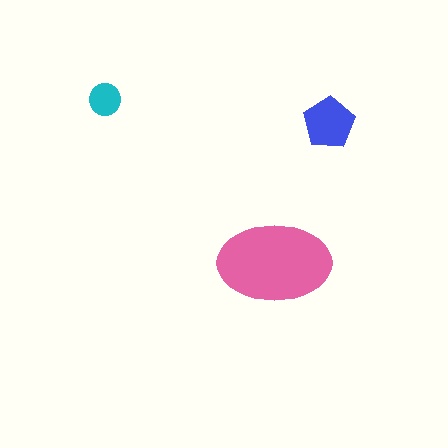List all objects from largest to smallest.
The pink ellipse, the blue pentagon, the cyan circle.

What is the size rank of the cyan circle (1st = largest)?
3rd.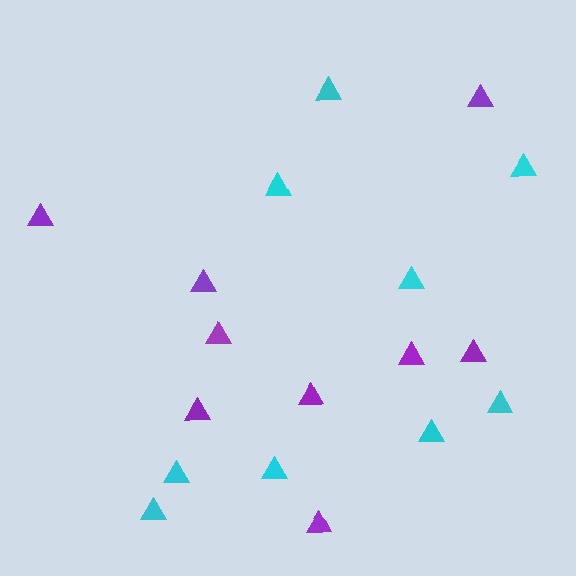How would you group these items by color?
There are 2 groups: one group of cyan triangles (9) and one group of purple triangles (9).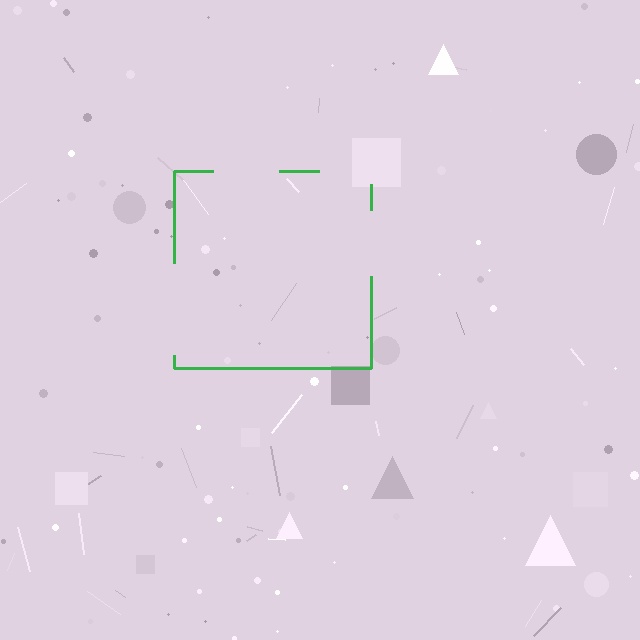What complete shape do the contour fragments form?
The contour fragments form a square.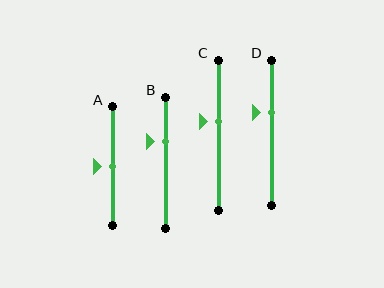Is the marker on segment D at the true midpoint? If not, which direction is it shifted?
No, the marker on segment D is shifted upward by about 14% of the segment length.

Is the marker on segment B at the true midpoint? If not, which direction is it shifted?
No, the marker on segment B is shifted upward by about 16% of the segment length.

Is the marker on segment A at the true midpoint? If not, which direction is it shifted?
Yes, the marker on segment A is at the true midpoint.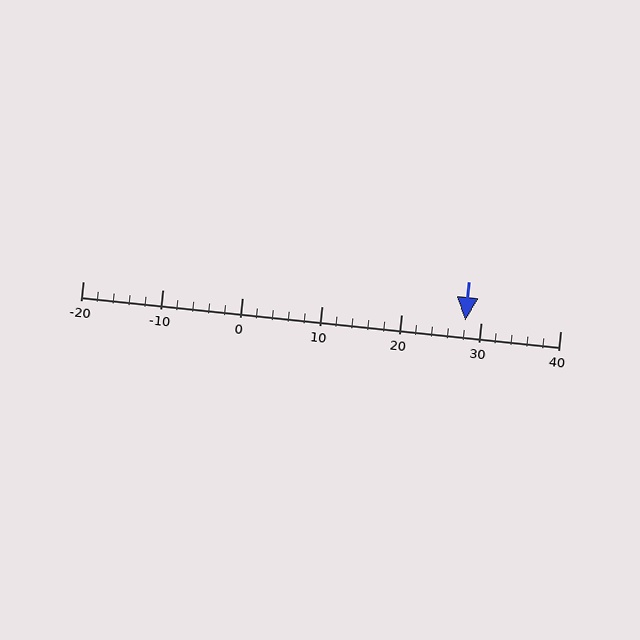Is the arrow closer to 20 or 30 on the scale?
The arrow is closer to 30.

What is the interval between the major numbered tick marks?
The major tick marks are spaced 10 units apart.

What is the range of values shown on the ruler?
The ruler shows values from -20 to 40.